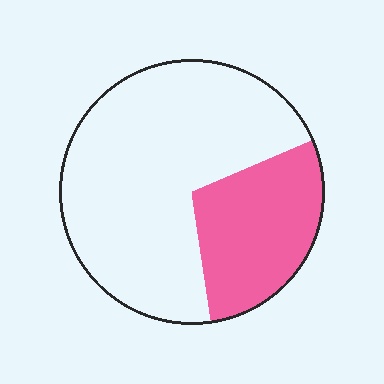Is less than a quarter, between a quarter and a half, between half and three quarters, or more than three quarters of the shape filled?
Between a quarter and a half.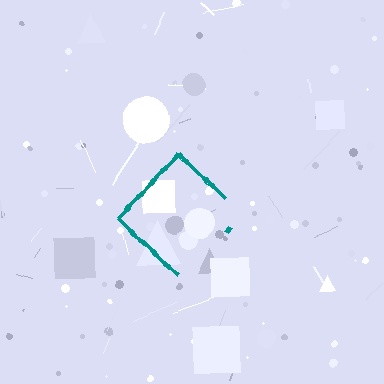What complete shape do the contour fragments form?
The contour fragments form a diamond.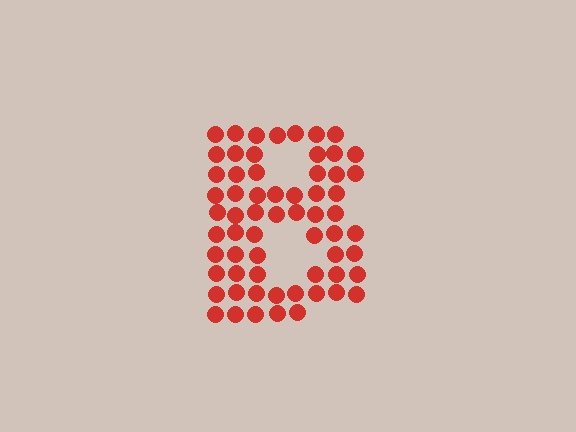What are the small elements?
The small elements are circles.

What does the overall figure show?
The overall figure shows the letter B.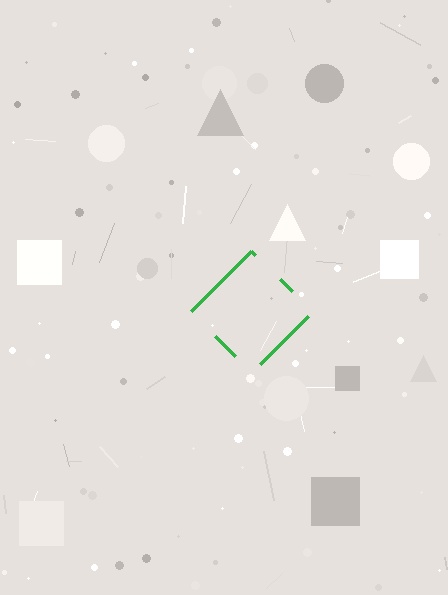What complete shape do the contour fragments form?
The contour fragments form a diamond.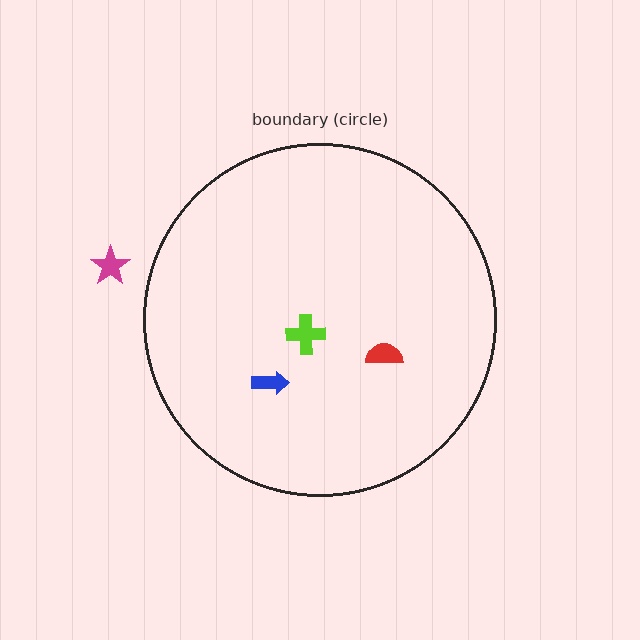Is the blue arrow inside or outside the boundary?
Inside.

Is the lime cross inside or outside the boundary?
Inside.